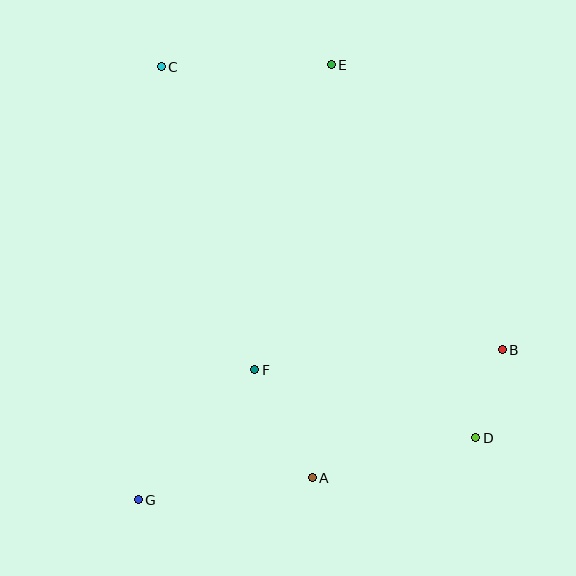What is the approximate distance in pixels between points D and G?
The distance between D and G is approximately 343 pixels.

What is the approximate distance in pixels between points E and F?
The distance between E and F is approximately 315 pixels.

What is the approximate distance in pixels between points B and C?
The distance between B and C is approximately 443 pixels.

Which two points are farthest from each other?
Points C and D are farthest from each other.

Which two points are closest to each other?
Points B and D are closest to each other.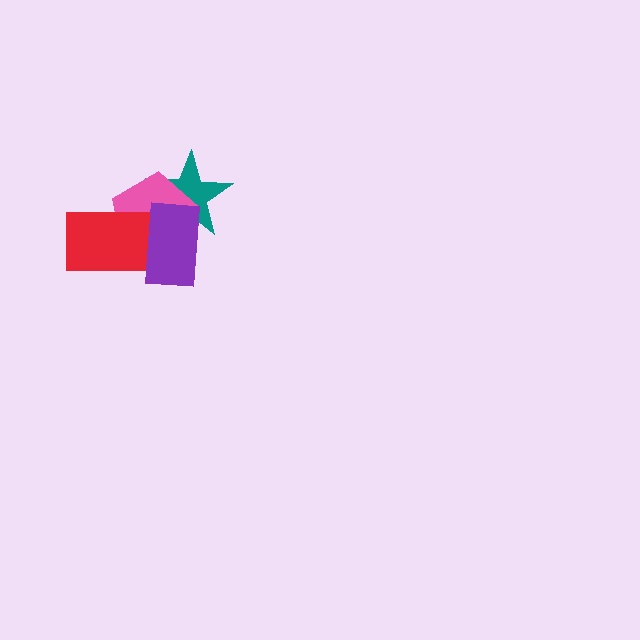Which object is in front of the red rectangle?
The purple rectangle is in front of the red rectangle.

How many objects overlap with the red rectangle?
2 objects overlap with the red rectangle.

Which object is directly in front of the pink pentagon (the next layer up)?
The red rectangle is directly in front of the pink pentagon.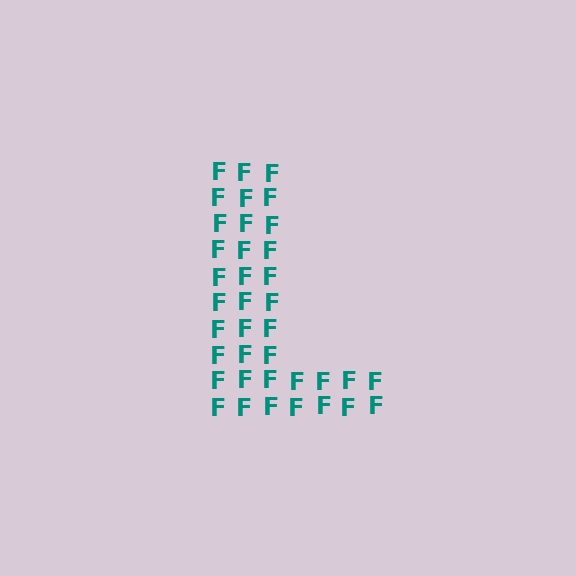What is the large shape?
The large shape is the letter L.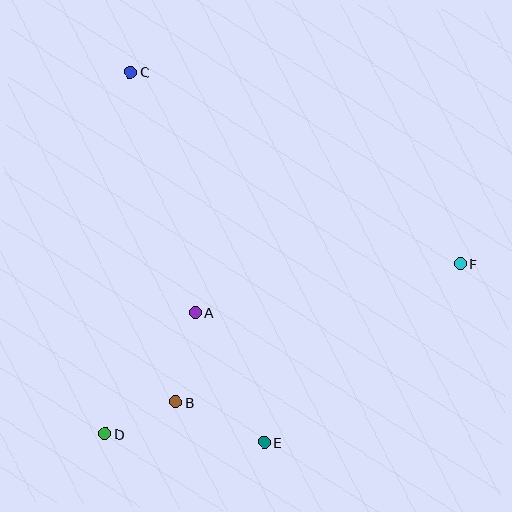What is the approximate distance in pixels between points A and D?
The distance between A and D is approximately 151 pixels.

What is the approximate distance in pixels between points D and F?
The distance between D and F is approximately 394 pixels.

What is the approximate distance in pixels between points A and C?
The distance between A and C is approximately 249 pixels.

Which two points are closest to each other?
Points B and D are closest to each other.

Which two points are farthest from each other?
Points C and E are farthest from each other.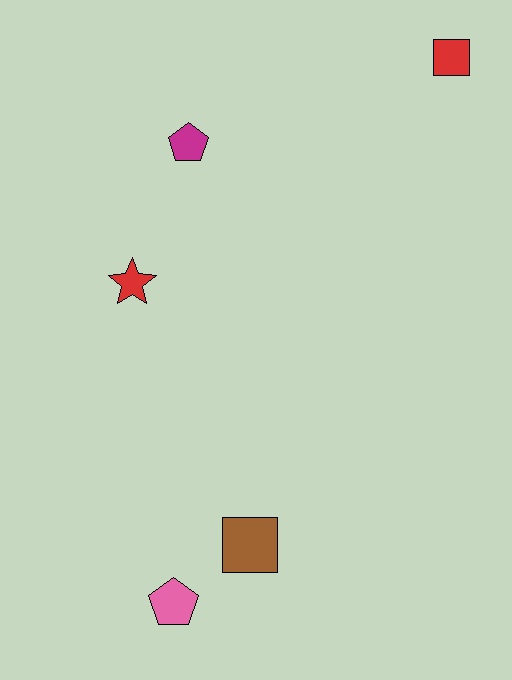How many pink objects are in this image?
There is 1 pink object.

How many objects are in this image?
There are 5 objects.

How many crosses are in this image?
There are no crosses.